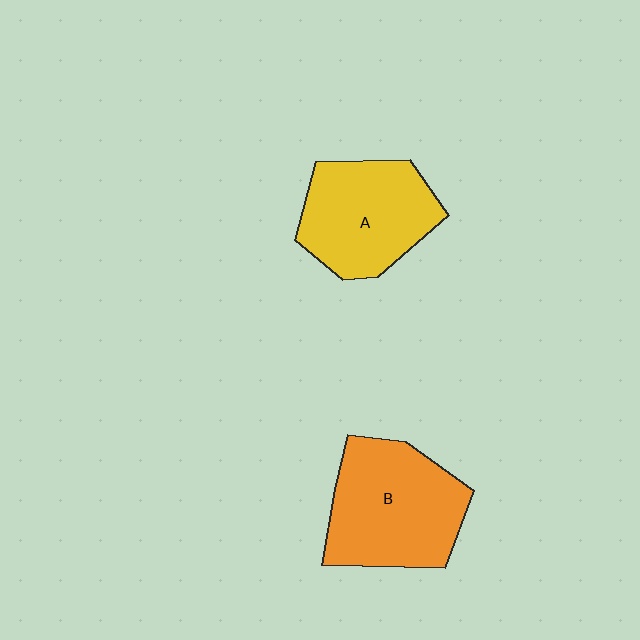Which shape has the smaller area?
Shape A (yellow).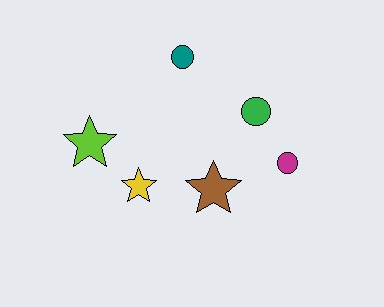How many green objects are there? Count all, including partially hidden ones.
There is 1 green object.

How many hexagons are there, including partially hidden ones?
There are no hexagons.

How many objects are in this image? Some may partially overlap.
There are 6 objects.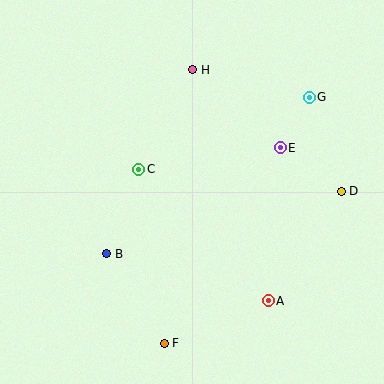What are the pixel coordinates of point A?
Point A is at (268, 301).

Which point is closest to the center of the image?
Point C at (139, 169) is closest to the center.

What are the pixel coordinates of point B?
Point B is at (107, 254).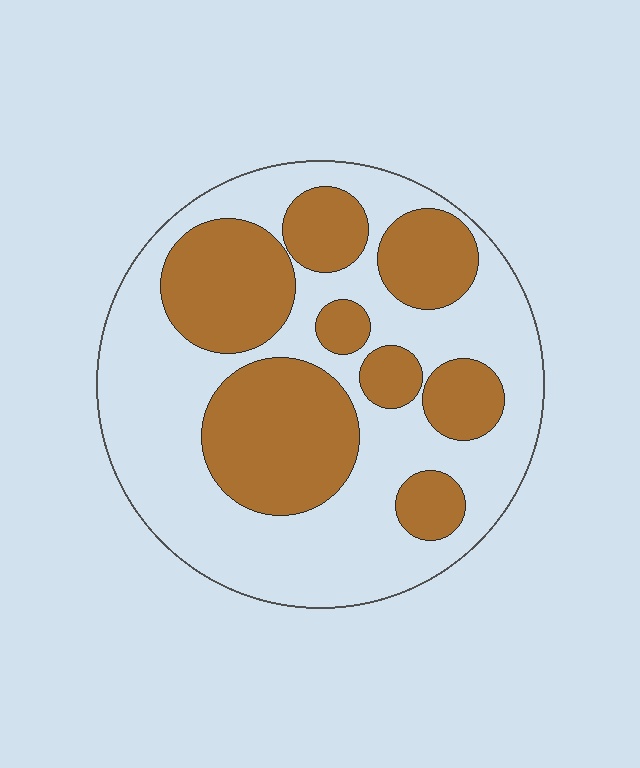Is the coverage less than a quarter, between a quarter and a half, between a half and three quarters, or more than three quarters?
Between a quarter and a half.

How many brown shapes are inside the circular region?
8.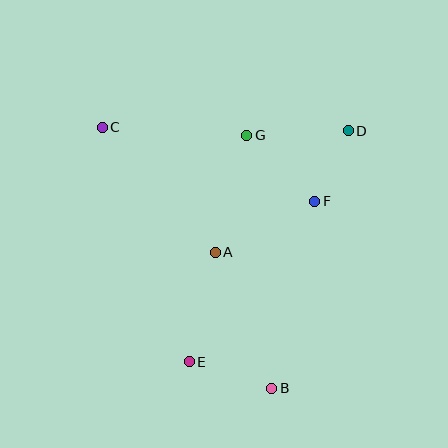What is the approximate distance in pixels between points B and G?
The distance between B and G is approximately 254 pixels.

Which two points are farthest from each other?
Points B and C are farthest from each other.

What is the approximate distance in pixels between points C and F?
The distance between C and F is approximately 225 pixels.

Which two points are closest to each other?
Points D and F are closest to each other.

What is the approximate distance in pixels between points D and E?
The distance between D and E is approximately 280 pixels.